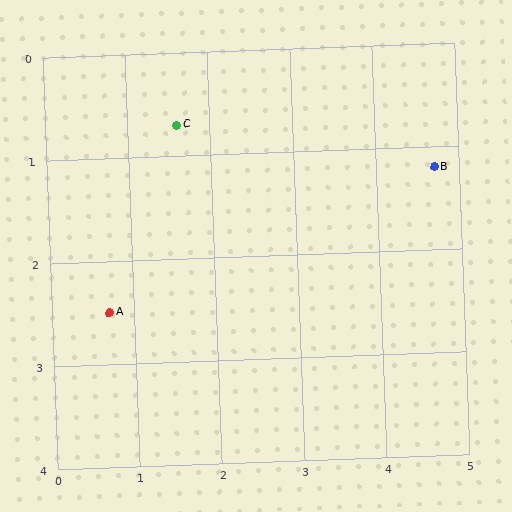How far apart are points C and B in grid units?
Points C and B are about 3.1 grid units apart.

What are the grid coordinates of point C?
Point C is at approximately (1.6, 0.7).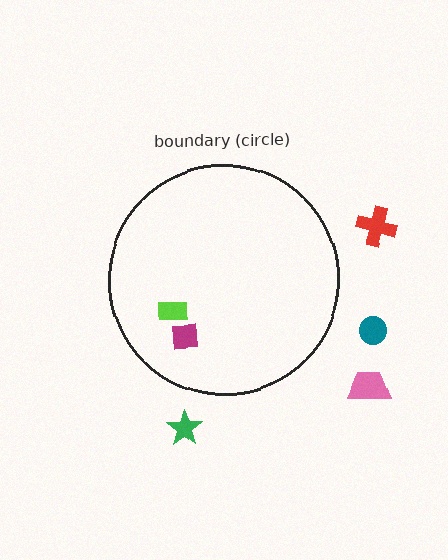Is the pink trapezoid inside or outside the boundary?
Outside.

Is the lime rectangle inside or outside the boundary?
Inside.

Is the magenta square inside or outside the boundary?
Inside.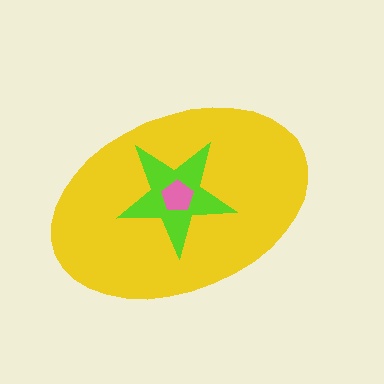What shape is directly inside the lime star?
The pink pentagon.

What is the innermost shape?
The pink pentagon.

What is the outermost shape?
The yellow ellipse.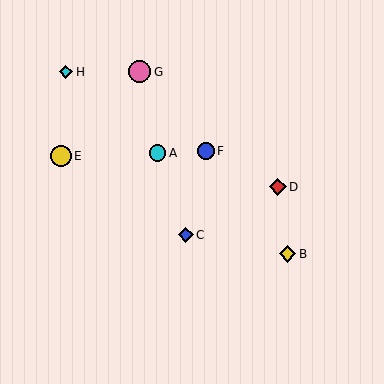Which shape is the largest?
The pink circle (labeled G) is the largest.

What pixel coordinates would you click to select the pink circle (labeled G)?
Click at (140, 72) to select the pink circle G.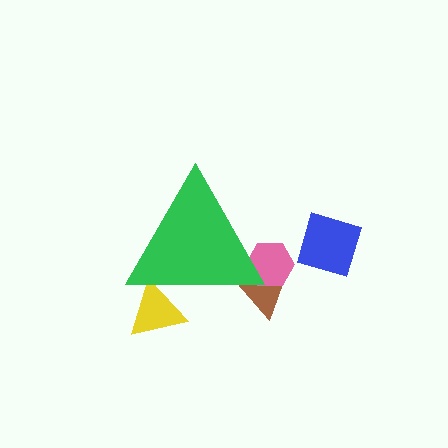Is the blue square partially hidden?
No, the blue square is fully visible.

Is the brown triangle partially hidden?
Yes, the brown triangle is partially hidden behind the green triangle.